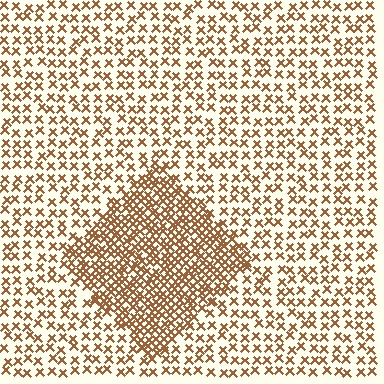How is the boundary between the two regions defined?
The boundary is defined by a change in element density (approximately 2.2x ratio). All elements are the same color, size, and shape.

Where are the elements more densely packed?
The elements are more densely packed inside the diamond boundary.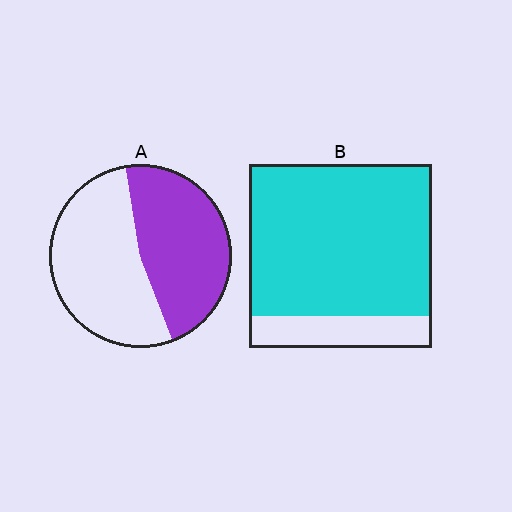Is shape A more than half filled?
Roughly half.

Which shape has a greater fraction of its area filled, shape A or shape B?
Shape B.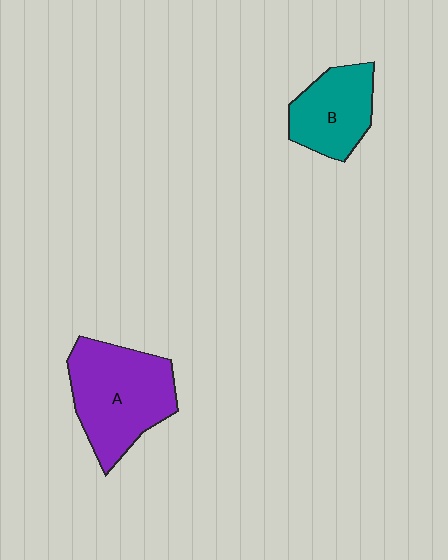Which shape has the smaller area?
Shape B (teal).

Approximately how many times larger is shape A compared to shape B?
Approximately 1.5 times.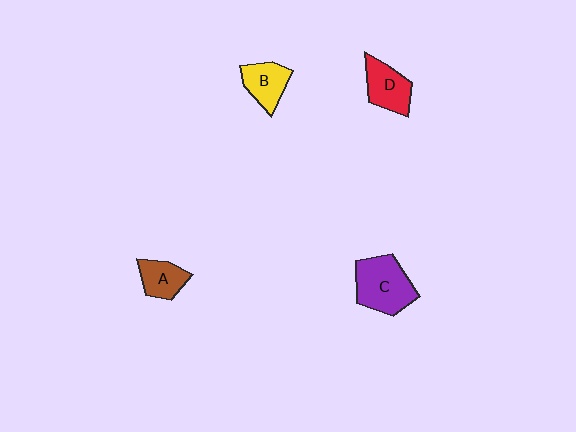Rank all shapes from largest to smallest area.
From largest to smallest: C (purple), D (red), B (yellow), A (brown).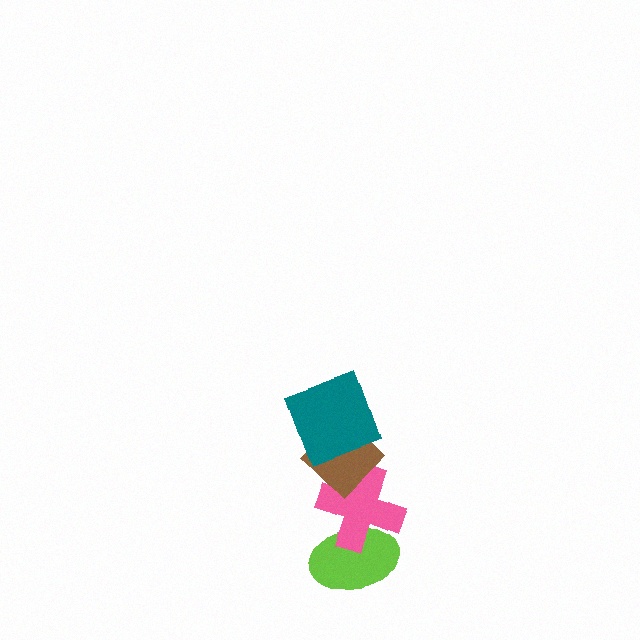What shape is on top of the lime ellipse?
The pink cross is on top of the lime ellipse.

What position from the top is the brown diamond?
The brown diamond is 2nd from the top.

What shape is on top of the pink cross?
The brown diamond is on top of the pink cross.